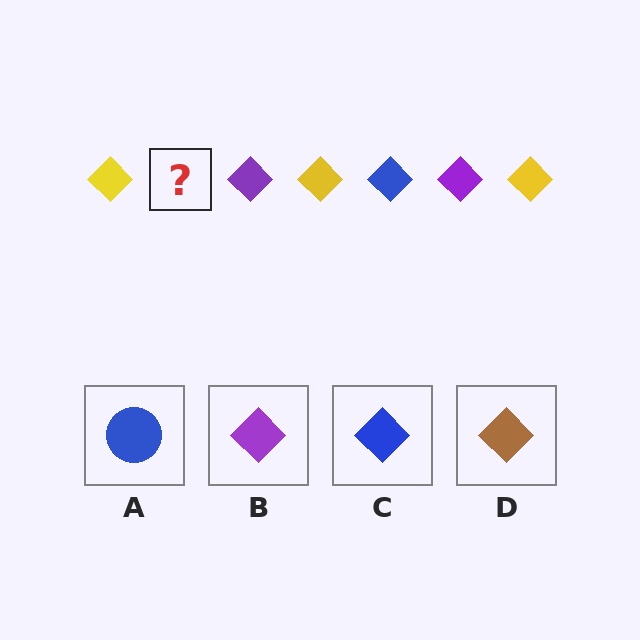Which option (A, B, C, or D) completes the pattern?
C.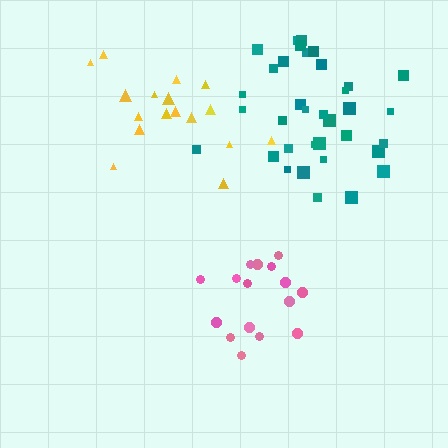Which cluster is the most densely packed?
Teal.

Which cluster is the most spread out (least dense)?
Yellow.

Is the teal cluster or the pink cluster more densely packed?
Teal.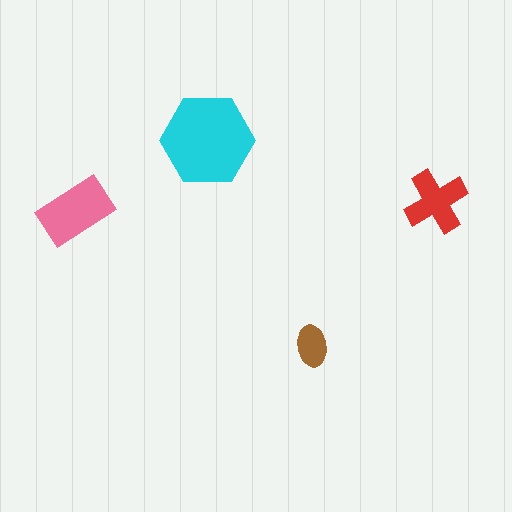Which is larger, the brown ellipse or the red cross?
The red cross.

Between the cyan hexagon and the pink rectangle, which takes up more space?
The cyan hexagon.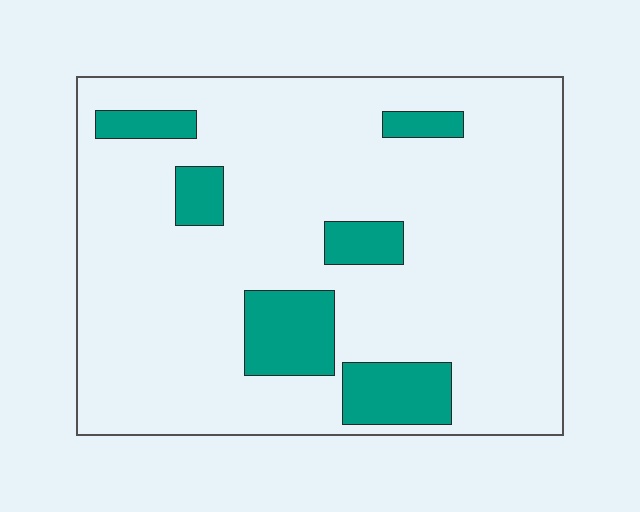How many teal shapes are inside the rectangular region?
6.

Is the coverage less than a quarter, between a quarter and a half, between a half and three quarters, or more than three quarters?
Less than a quarter.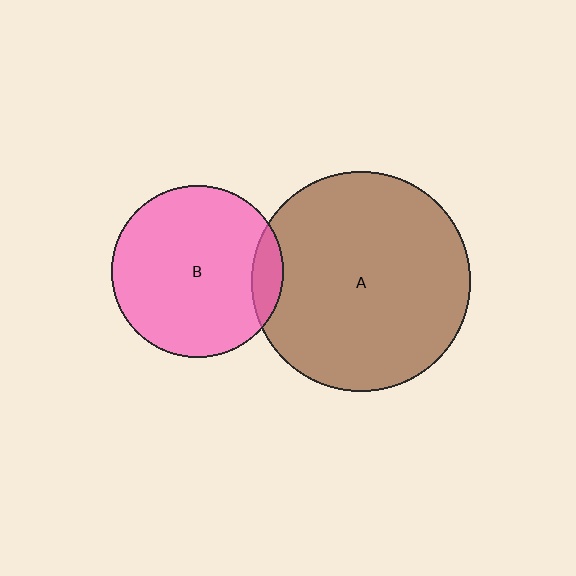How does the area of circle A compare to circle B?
Approximately 1.6 times.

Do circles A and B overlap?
Yes.